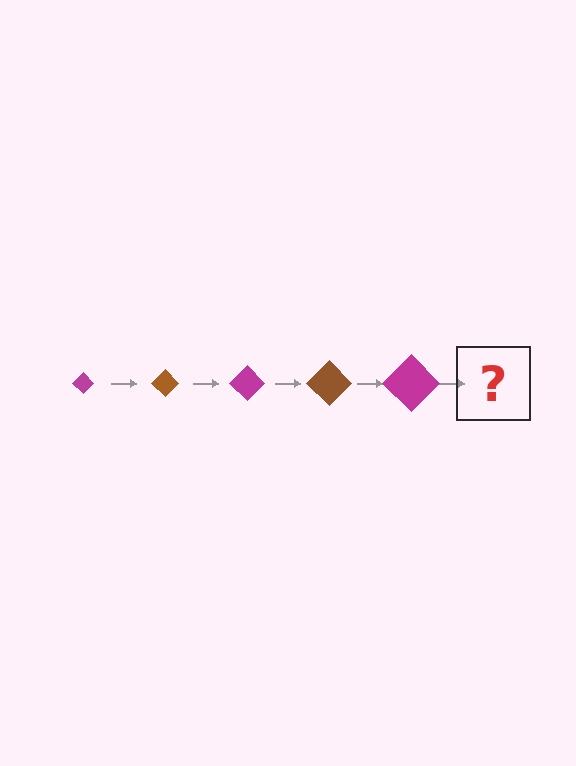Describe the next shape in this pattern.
It should be a brown diamond, larger than the previous one.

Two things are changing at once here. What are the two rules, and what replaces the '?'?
The two rules are that the diamond grows larger each step and the color cycles through magenta and brown. The '?' should be a brown diamond, larger than the previous one.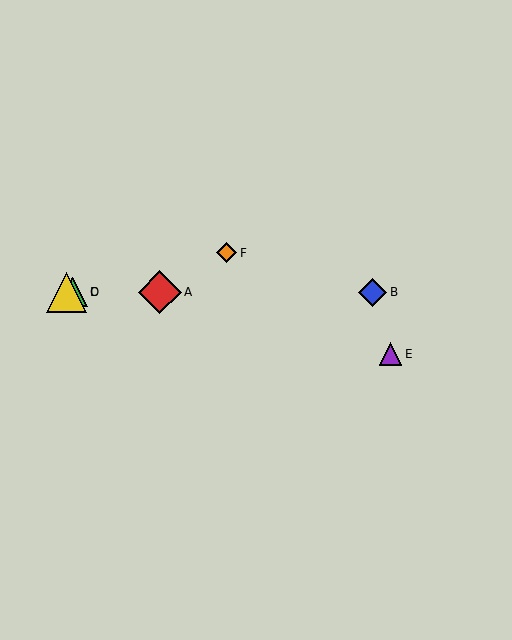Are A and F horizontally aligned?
No, A is at y≈292 and F is at y≈253.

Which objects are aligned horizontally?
Objects A, B, C, D are aligned horizontally.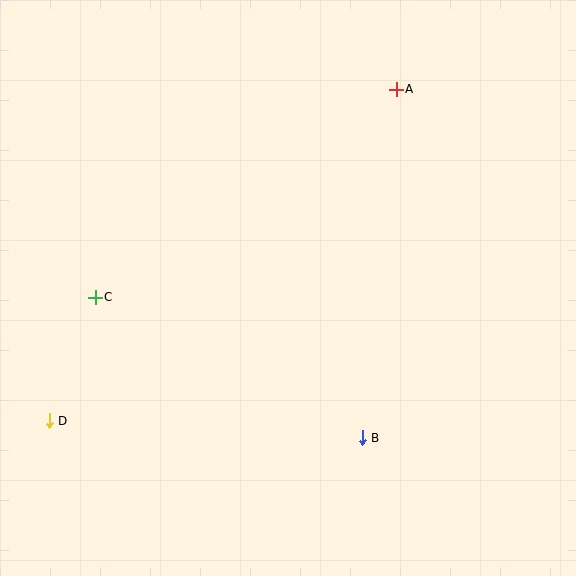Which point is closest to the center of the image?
Point B at (362, 438) is closest to the center.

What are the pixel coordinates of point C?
Point C is at (95, 297).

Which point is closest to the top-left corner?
Point C is closest to the top-left corner.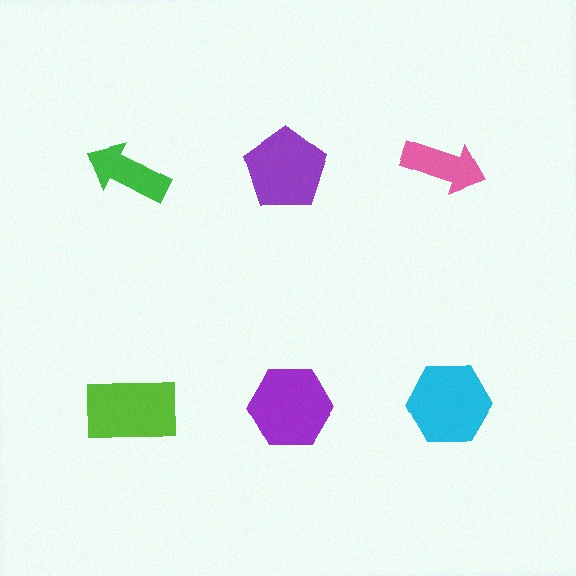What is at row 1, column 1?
A green arrow.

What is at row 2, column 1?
A lime rectangle.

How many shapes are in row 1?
3 shapes.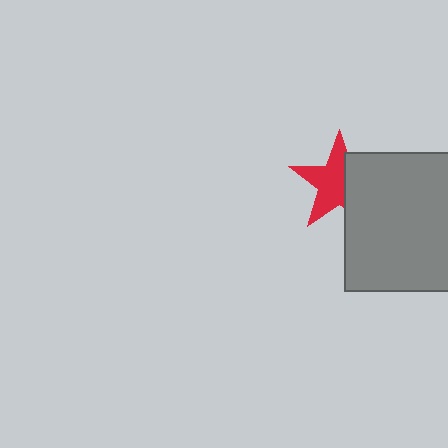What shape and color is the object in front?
The object in front is a gray square.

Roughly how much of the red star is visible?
About half of it is visible (roughly 60%).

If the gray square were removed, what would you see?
You would see the complete red star.